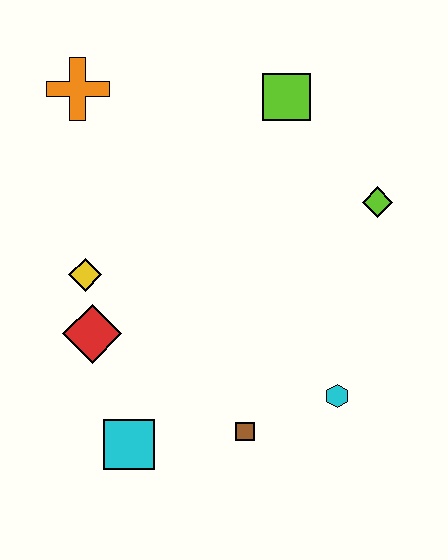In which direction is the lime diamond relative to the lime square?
The lime diamond is below the lime square.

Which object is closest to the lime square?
The lime diamond is closest to the lime square.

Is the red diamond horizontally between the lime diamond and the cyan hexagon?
No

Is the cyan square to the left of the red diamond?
No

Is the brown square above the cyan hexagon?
No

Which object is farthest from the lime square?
The cyan square is farthest from the lime square.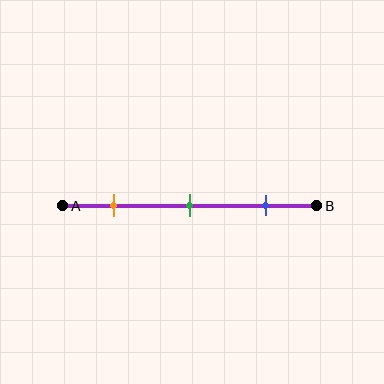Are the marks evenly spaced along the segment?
Yes, the marks are approximately evenly spaced.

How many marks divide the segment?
There are 3 marks dividing the segment.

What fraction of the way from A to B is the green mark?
The green mark is approximately 50% (0.5) of the way from A to B.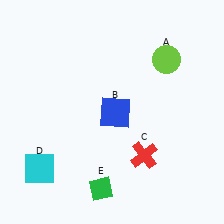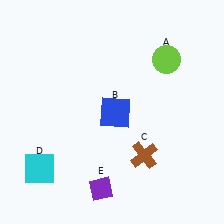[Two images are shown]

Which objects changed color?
C changed from red to brown. E changed from green to purple.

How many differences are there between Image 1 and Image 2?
There are 2 differences between the two images.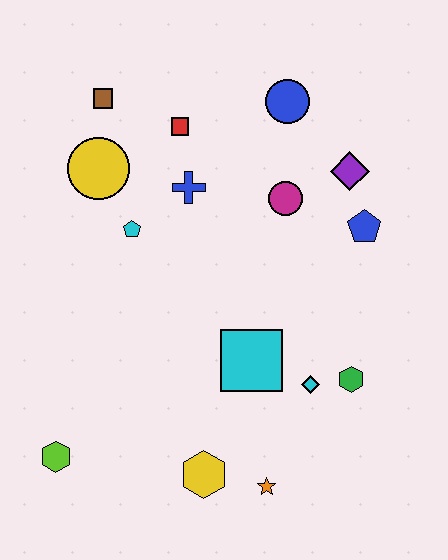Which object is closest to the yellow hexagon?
The orange star is closest to the yellow hexagon.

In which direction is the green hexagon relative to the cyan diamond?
The green hexagon is to the right of the cyan diamond.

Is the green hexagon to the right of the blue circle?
Yes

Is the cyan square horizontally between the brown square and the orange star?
Yes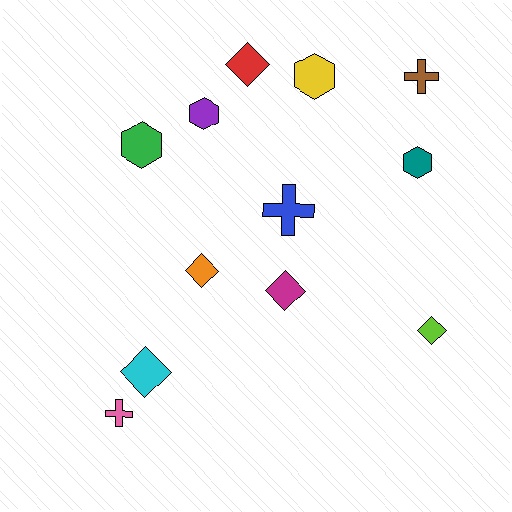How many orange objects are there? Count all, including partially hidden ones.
There is 1 orange object.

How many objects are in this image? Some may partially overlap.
There are 12 objects.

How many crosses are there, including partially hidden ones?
There are 3 crosses.